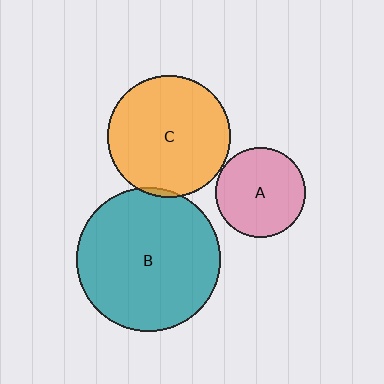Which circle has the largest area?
Circle B (teal).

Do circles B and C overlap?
Yes.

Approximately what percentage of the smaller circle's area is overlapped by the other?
Approximately 5%.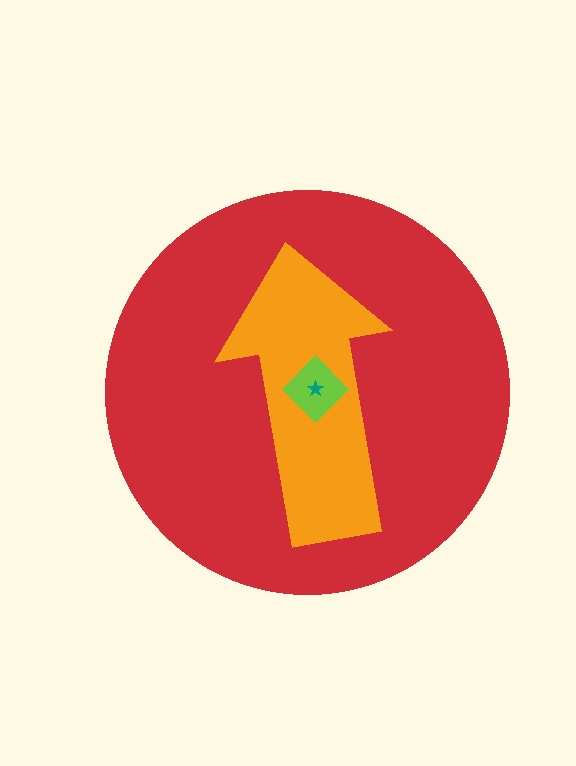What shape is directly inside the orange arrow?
The lime diamond.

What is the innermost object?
The teal star.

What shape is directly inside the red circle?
The orange arrow.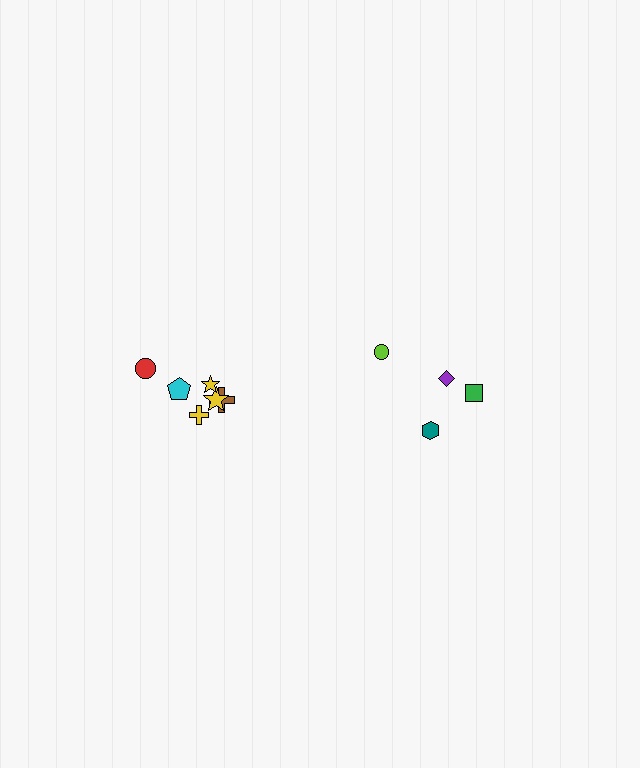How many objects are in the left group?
There are 7 objects.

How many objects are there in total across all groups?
There are 11 objects.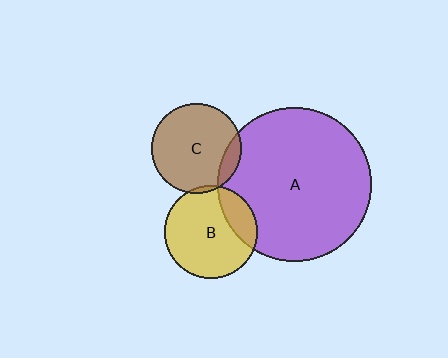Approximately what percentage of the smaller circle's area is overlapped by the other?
Approximately 20%.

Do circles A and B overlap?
Yes.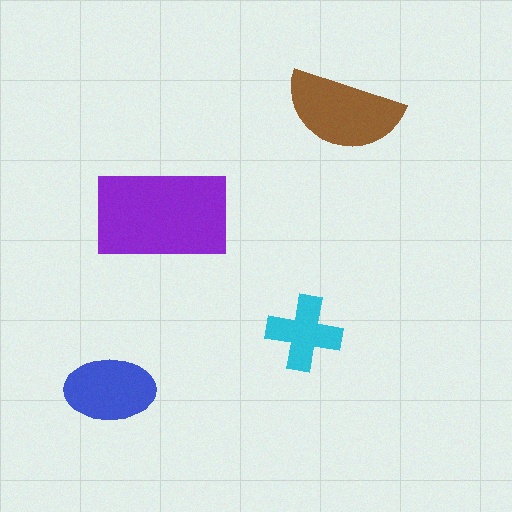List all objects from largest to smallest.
The purple rectangle, the brown semicircle, the blue ellipse, the cyan cross.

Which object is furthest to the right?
The brown semicircle is rightmost.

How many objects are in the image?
There are 4 objects in the image.